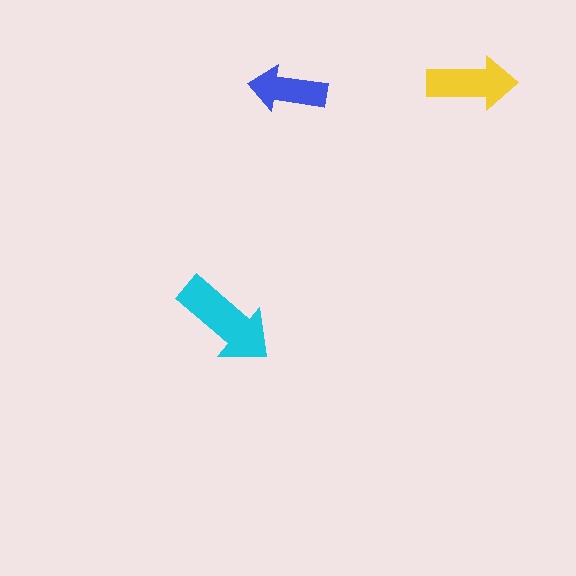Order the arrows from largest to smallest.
the cyan one, the yellow one, the blue one.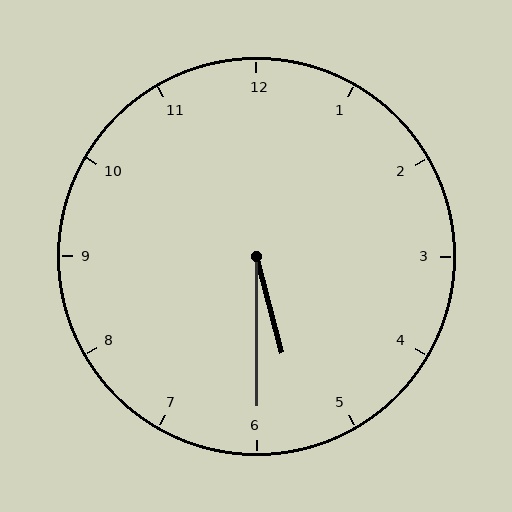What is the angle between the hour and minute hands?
Approximately 15 degrees.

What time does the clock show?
5:30.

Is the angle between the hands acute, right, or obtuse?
It is acute.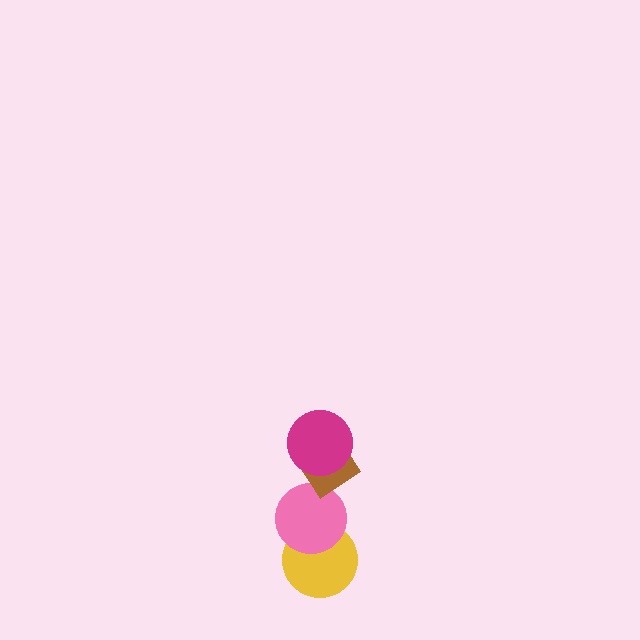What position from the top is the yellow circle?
The yellow circle is 4th from the top.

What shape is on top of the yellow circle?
The pink circle is on top of the yellow circle.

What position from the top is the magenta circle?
The magenta circle is 1st from the top.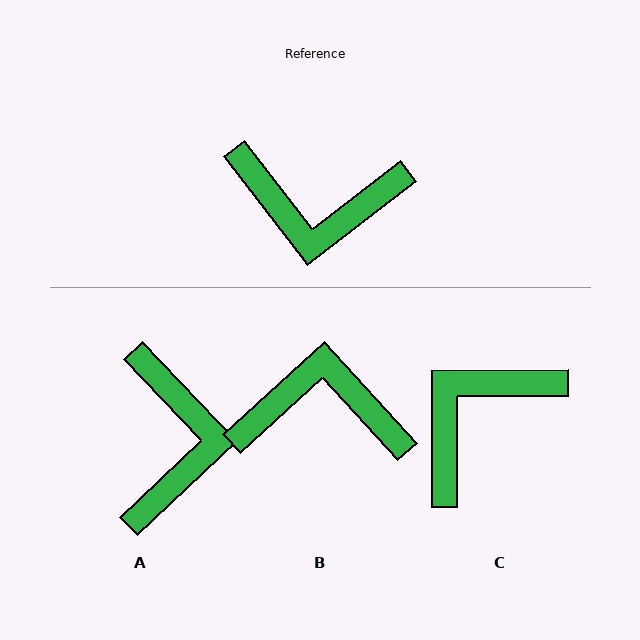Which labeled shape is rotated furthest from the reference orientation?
B, about 175 degrees away.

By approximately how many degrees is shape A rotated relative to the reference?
Approximately 96 degrees counter-clockwise.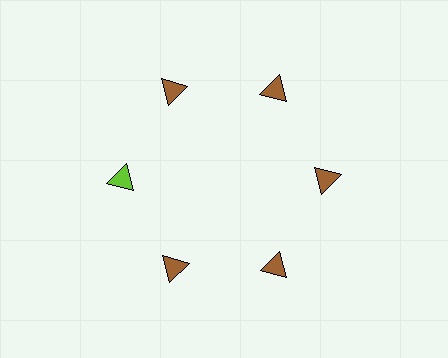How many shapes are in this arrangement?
There are 6 shapes arranged in a ring pattern.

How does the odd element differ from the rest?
It has a different color: lime instead of brown.